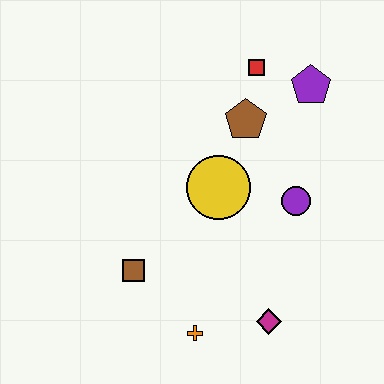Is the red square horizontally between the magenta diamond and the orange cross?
Yes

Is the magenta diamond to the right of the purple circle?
No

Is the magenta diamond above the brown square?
No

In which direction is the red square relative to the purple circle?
The red square is above the purple circle.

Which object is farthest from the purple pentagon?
The orange cross is farthest from the purple pentagon.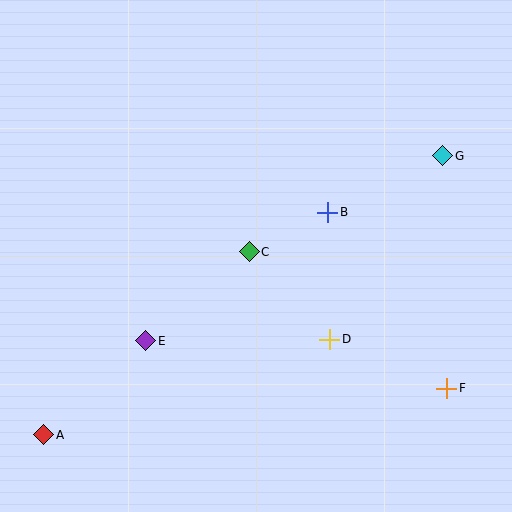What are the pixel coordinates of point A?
Point A is at (44, 435).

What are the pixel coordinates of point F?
Point F is at (447, 388).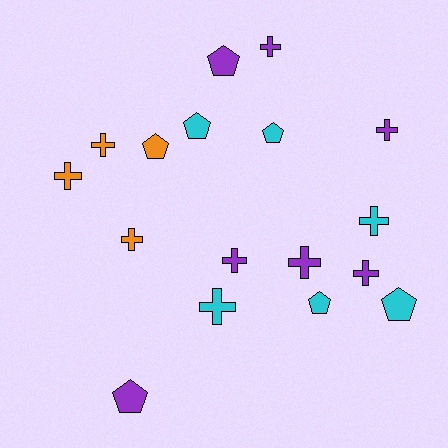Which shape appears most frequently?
Cross, with 10 objects.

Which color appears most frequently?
Purple, with 7 objects.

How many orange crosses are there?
There are 3 orange crosses.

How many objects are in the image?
There are 17 objects.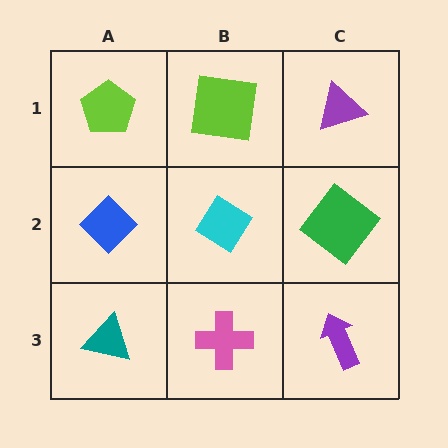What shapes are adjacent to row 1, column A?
A blue diamond (row 2, column A), a lime square (row 1, column B).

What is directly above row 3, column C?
A green diamond.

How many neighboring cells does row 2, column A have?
3.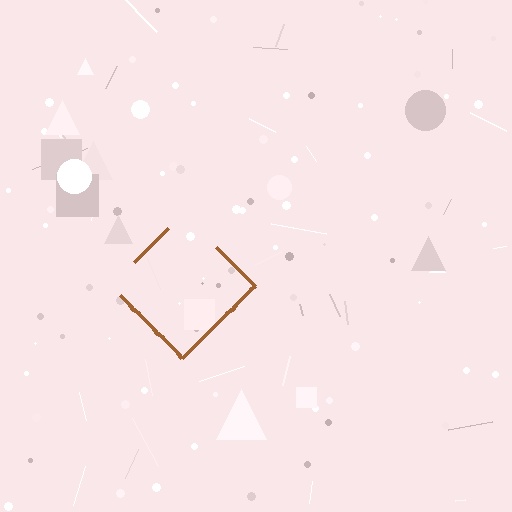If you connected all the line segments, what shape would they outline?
They would outline a diamond.